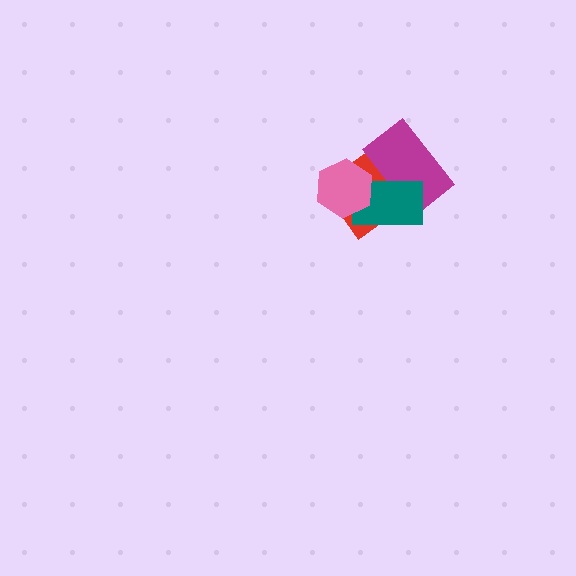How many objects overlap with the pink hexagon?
2 objects overlap with the pink hexagon.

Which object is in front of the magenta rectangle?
The teal rectangle is in front of the magenta rectangle.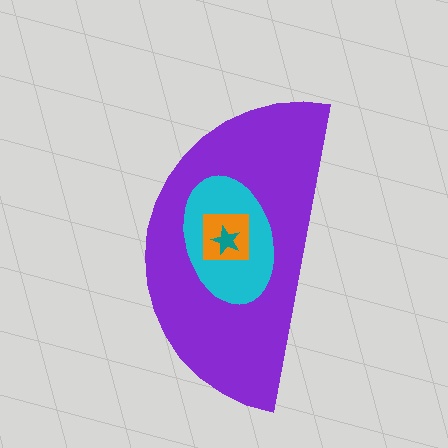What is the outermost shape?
The purple semicircle.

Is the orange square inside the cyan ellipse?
Yes.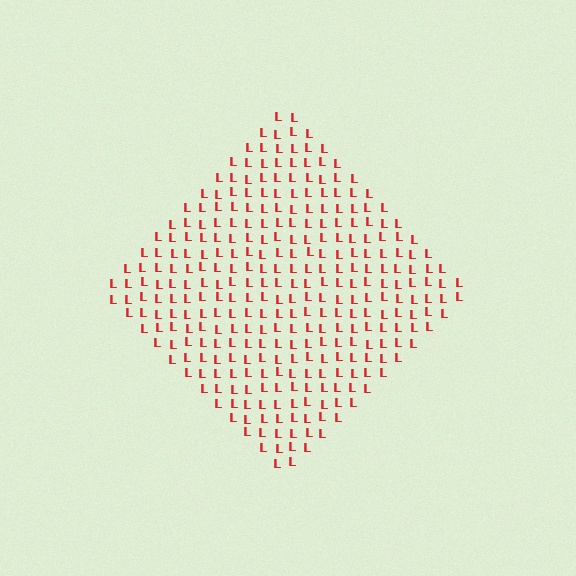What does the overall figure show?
The overall figure shows a diamond.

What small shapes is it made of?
It is made of small letter L's.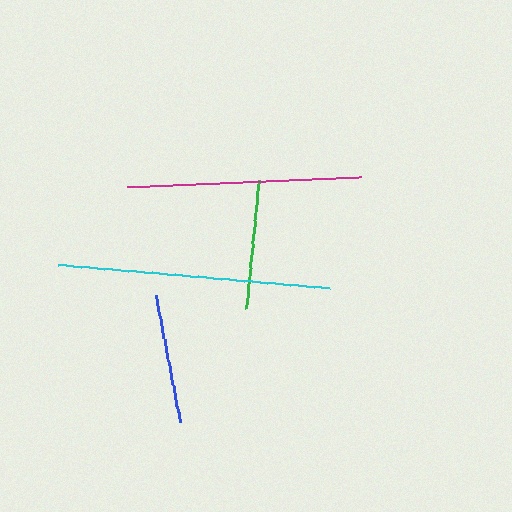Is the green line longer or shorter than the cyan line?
The cyan line is longer than the green line.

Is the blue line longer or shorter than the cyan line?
The cyan line is longer than the blue line.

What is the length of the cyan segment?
The cyan segment is approximately 272 pixels long.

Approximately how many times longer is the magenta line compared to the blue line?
The magenta line is approximately 1.8 times the length of the blue line.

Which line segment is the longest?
The cyan line is the longest at approximately 272 pixels.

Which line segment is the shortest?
The green line is the shortest at approximately 129 pixels.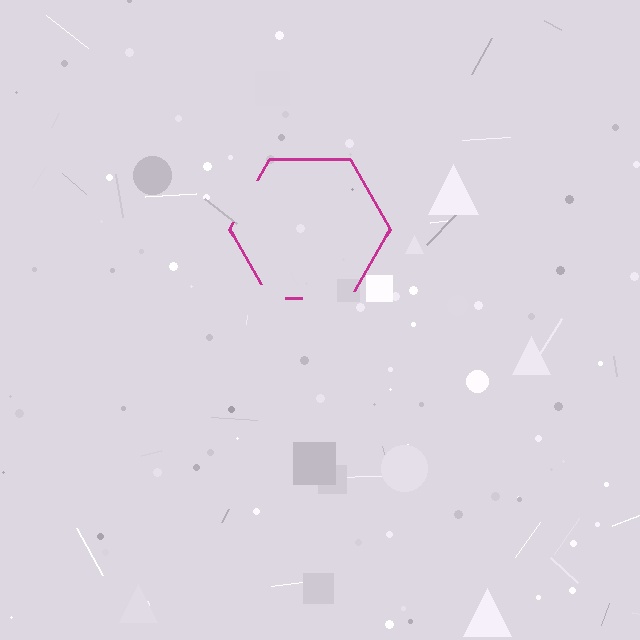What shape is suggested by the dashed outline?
The dashed outline suggests a hexagon.